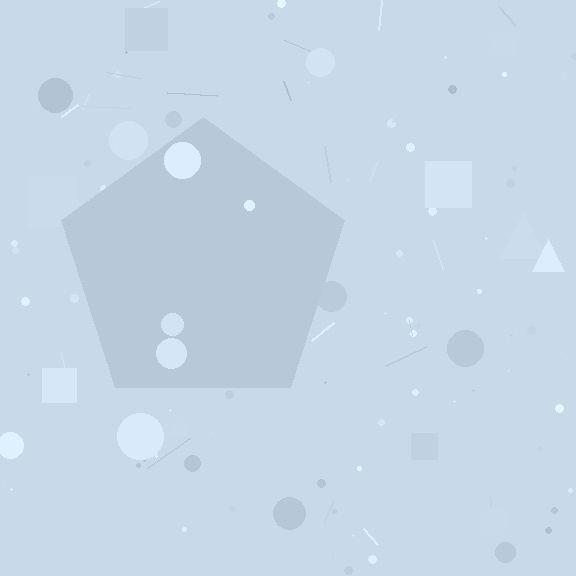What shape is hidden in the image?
A pentagon is hidden in the image.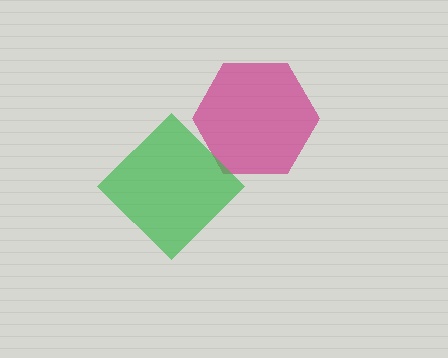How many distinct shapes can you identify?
There are 2 distinct shapes: a magenta hexagon, a green diamond.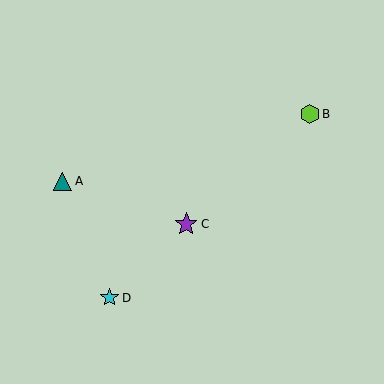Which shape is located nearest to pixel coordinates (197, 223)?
The purple star (labeled C) at (186, 224) is nearest to that location.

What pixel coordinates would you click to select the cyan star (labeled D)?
Click at (109, 298) to select the cyan star D.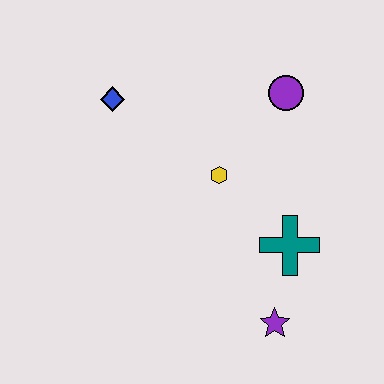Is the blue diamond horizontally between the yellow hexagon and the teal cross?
No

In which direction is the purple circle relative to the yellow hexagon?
The purple circle is above the yellow hexagon.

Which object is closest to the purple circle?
The yellow hexagon is closest to the purple circle.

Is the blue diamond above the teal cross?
Yes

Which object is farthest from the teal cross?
The blue diamond is farthest from the teal cross.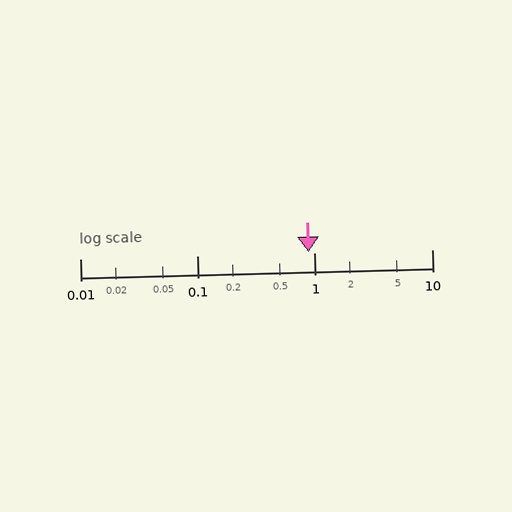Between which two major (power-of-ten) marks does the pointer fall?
The pointer is between 0.1 and 1.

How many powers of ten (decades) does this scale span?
The scale spans 3 decades, from 0.01 to 10.